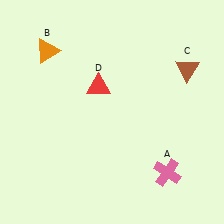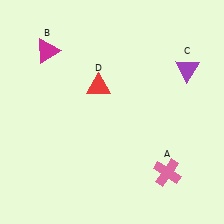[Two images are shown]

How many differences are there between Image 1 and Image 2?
There are 2 differences between the two images.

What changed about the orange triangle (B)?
In Image 1, B is orange. In Image 2, it changed to magenta.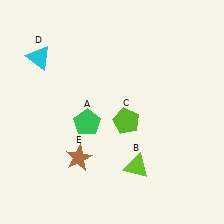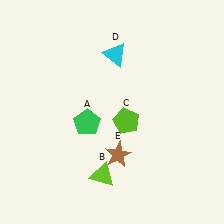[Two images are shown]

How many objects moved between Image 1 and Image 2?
3 objects moved between the two images.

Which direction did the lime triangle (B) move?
The lime triangle (B) moved left.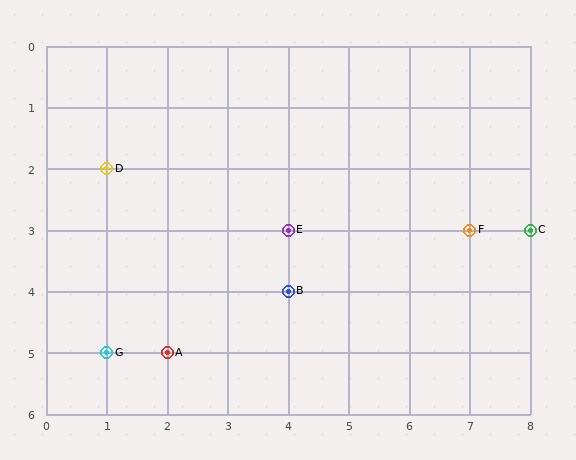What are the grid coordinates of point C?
Point C is at grid coordinates (8, 3).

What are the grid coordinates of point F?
Point F is at grid coordinates (7, 3).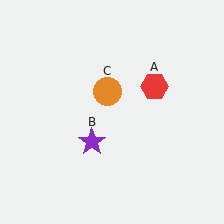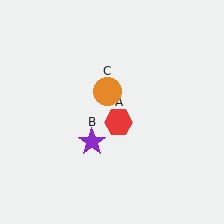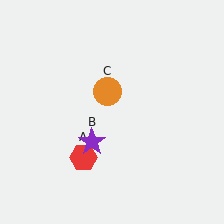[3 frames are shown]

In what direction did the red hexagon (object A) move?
The red hexagon (object A) moved down and to the left.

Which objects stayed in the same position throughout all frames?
Purple star (object B) and orange circle (object C) remained stationary.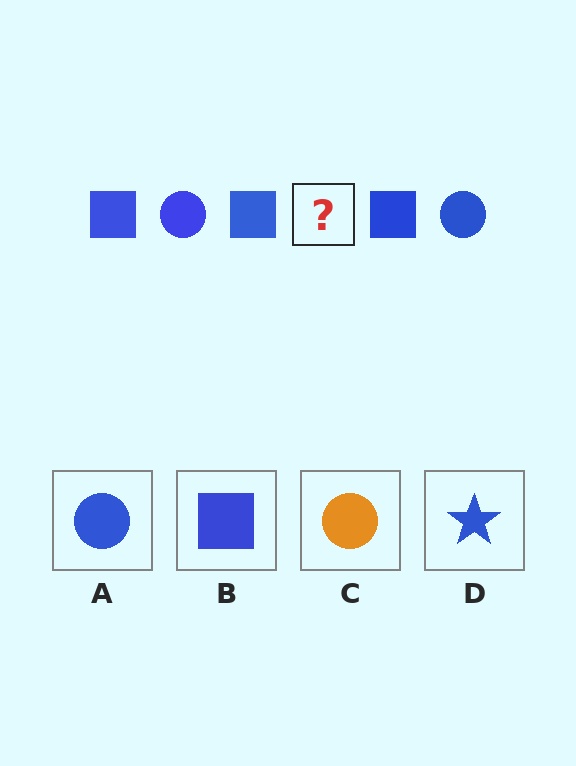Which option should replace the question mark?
Option A.